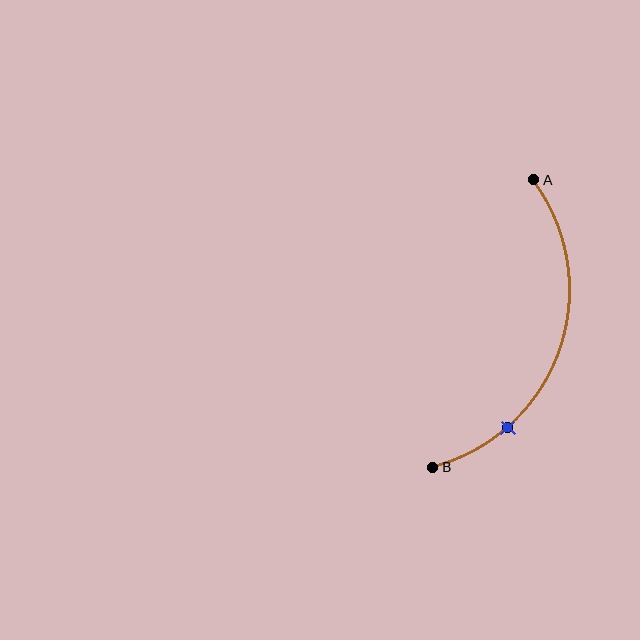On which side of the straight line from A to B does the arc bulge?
The arc bulges to the right of the straight line connecting A and B.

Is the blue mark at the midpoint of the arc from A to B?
No. The blue mark lies on the arc but is closer to endpoint B. The arc midpoint would be at the point on the curve equidistant along the arc from both A and B.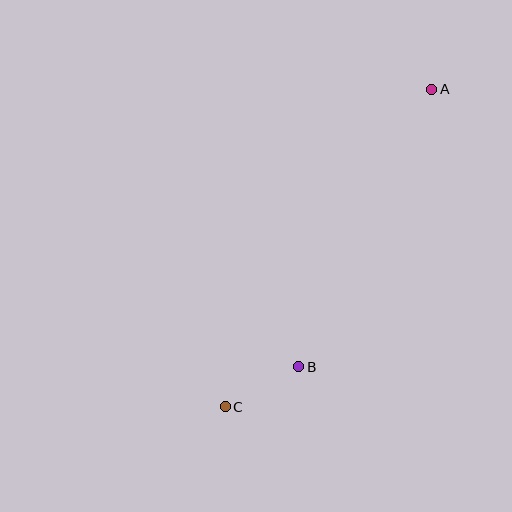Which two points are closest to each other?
Points B and C are closest to each other.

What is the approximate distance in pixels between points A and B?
The distance between A and B is approximately 308 pixels.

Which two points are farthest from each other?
Points A and C are farthest from each other.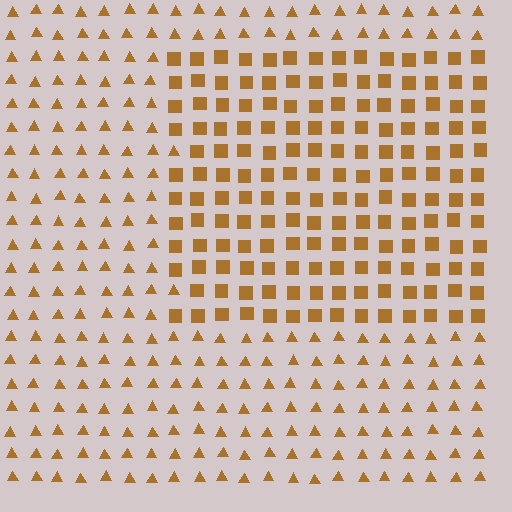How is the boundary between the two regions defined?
The boundary is defined by a change in element shape: squares inside vs. triangles outside. All elements share the same color and spacing.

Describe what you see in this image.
The image is filled with small brown elements arranged in a uniform grid. A rectangle-shaped region contains squares, while the surrounding area contains triangles. The boundary is defined purely by the change in element shape.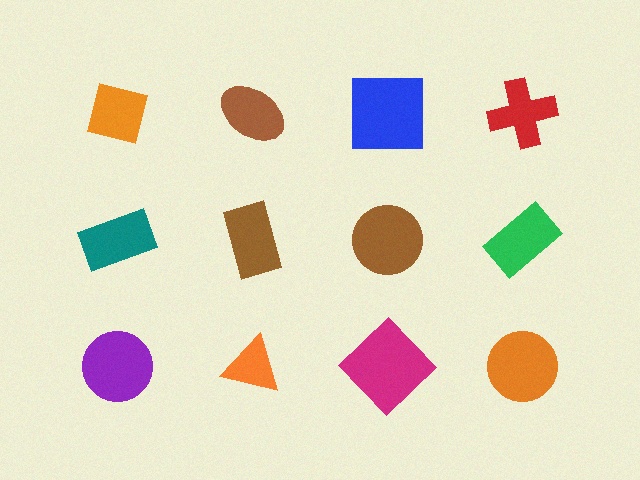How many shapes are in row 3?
4 shapes.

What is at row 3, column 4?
An orange circle.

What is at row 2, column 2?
A brown rectangle.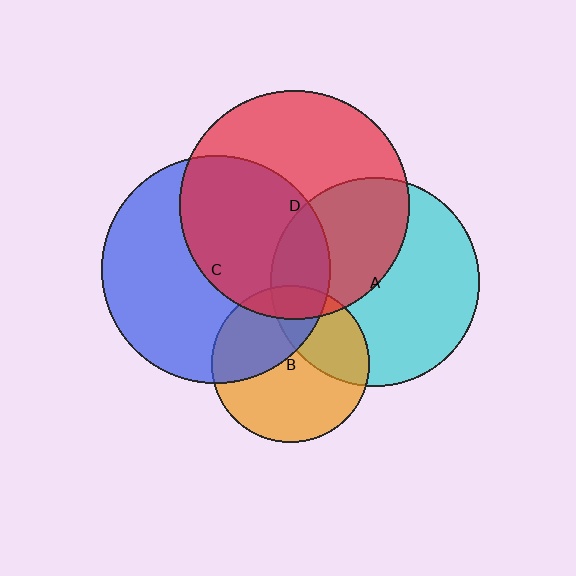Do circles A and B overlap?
Yes.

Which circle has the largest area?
Circle D (red).